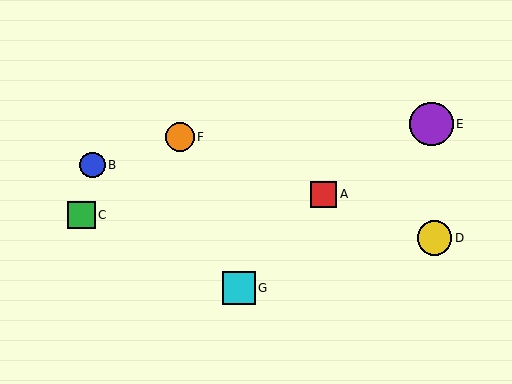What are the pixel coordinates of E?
Object E is at (431, 124).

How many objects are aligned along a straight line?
3 objects (A, D, F) are aligned along a straight line.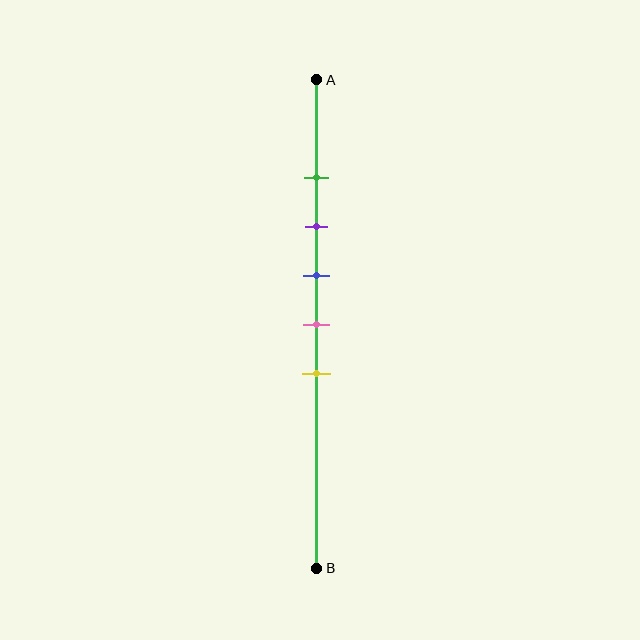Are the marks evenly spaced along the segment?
Yes, the marks are approximately evenly spaced.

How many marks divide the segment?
There are 5 marks dividing the segment.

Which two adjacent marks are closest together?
The green and purple marks are the closest adjacent pair.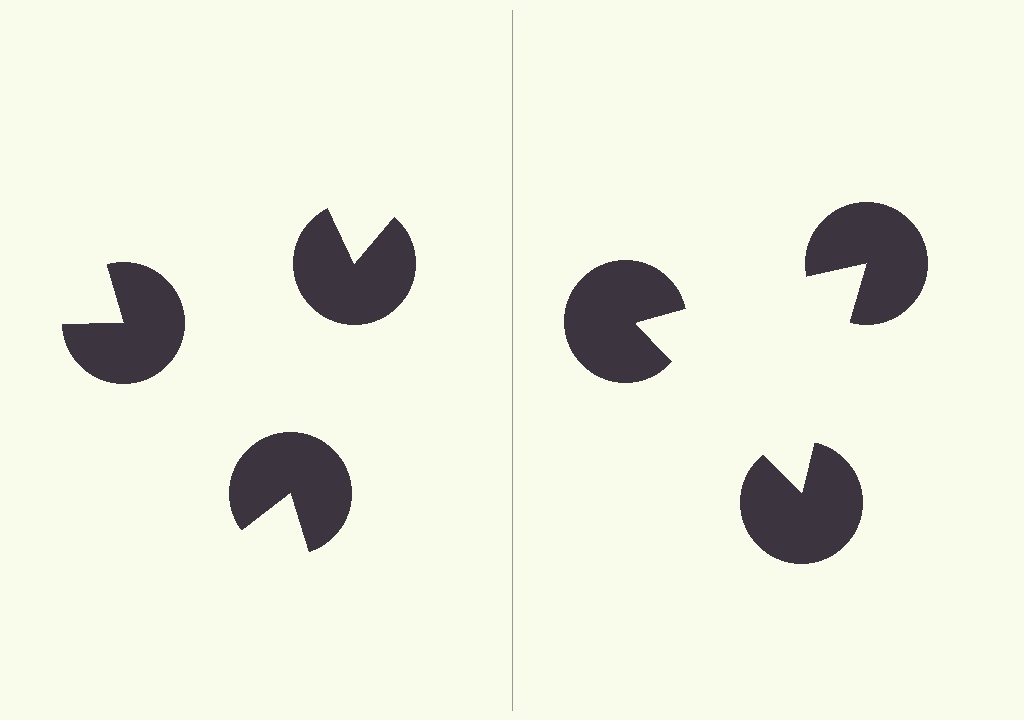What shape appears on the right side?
An illusory triangle.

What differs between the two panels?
The pac-man discs are positioned identically on both sides; only the wedge orientations differ. On the right they align to a triangle; on the left they are misaligned.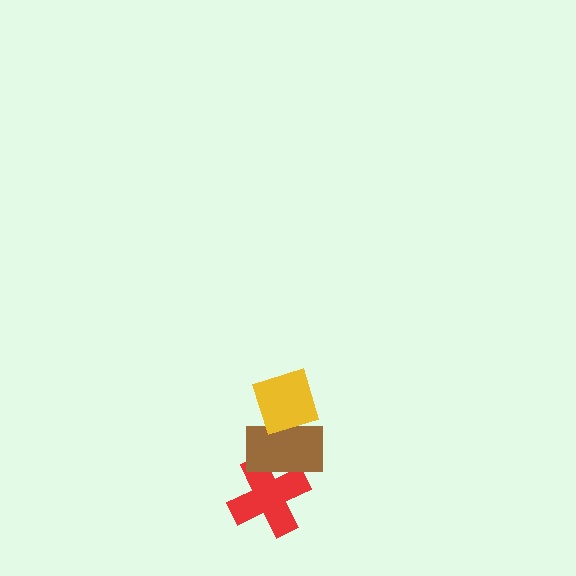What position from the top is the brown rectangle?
The brown rectangle is 2nd from the top.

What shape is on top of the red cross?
The brown rectangle is on top of the red cross.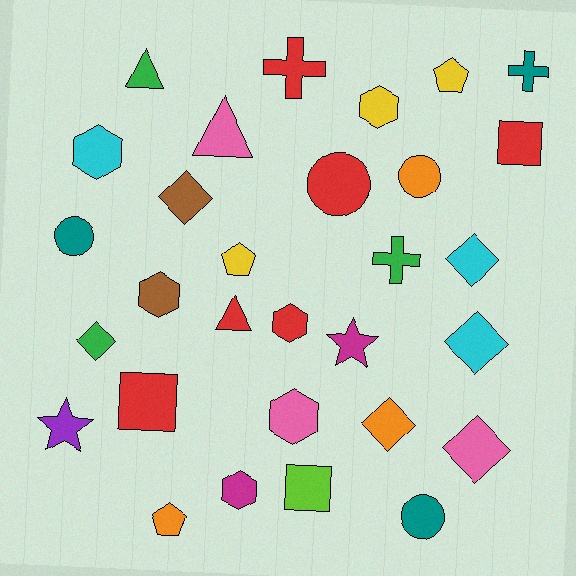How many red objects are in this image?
There are 6 red objects.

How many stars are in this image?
There are 2 stars.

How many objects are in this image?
There are 30 objects.